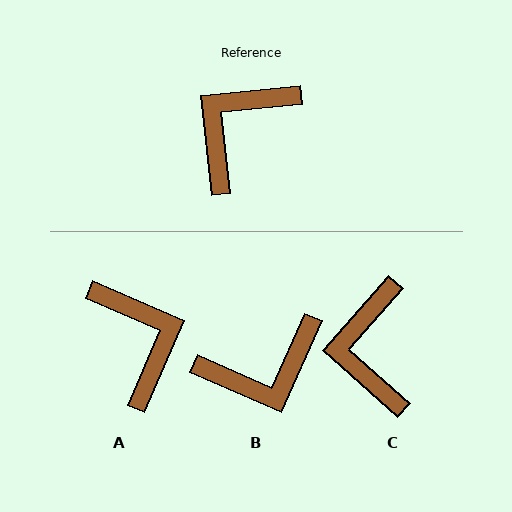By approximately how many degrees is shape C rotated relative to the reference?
Approximately 43 degrees counter-clockwise.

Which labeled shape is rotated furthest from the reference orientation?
B, about 150 degrees away.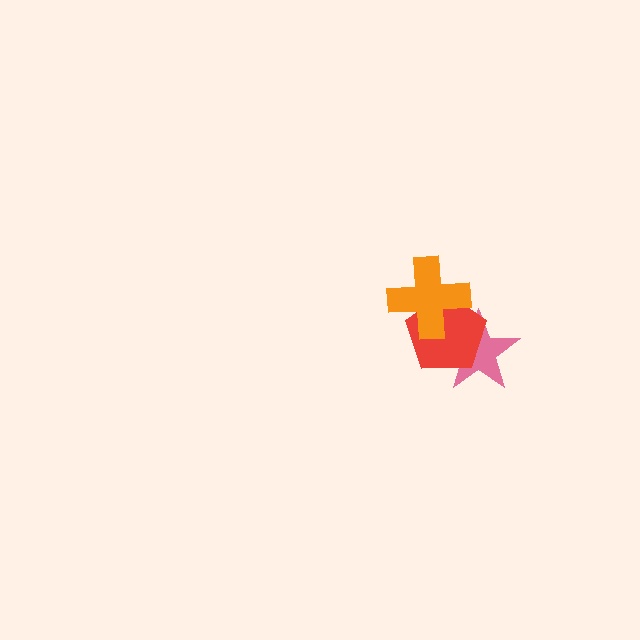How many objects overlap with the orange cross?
2 objects overlap with the orange cross.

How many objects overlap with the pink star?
2 objects overlap with the pink star.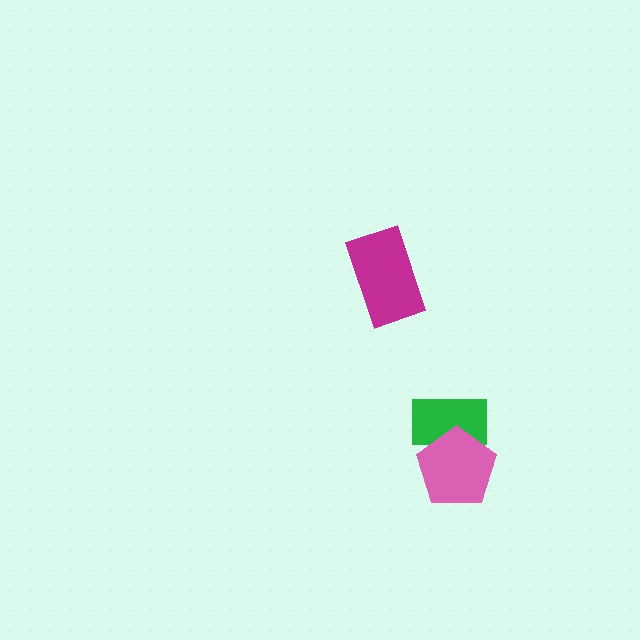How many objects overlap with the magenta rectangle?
0 objects overlap with the magenta rectangle.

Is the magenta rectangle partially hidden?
No, no other shape covers it.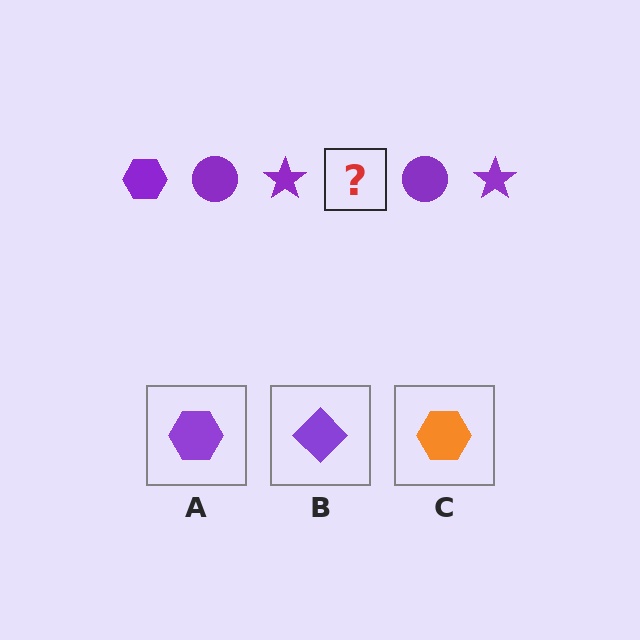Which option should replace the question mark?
Option A.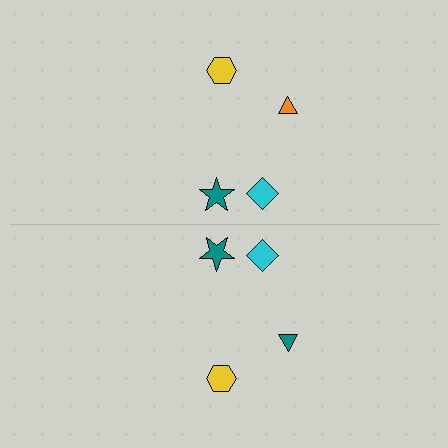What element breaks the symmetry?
The teal triangle on the bottom side breaks the symmetry — its mirror counterpart is orange.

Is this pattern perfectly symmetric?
No, the pattern is not perfectly symmetric. The teal triangle on the bottom side breaks the symmetry — its mirror counterpart is orange.